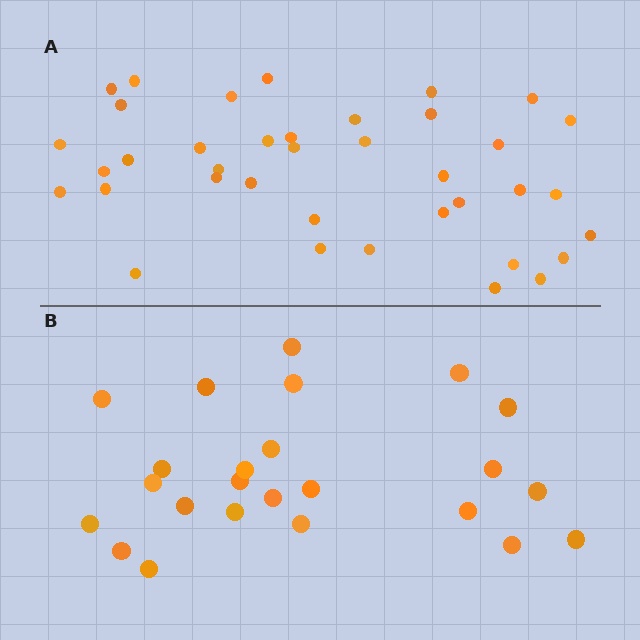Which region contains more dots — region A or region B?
Region A (the top region) has more dots.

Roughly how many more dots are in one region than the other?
Region A has approximately 15 more dots than region B.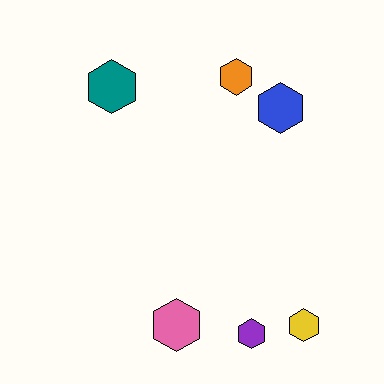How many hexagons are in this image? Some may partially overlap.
There are 6 hexagons.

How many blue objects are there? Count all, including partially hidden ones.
There is 1 blue object.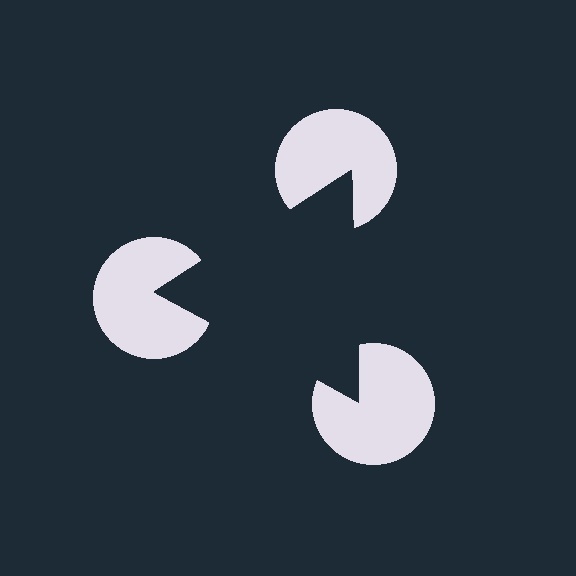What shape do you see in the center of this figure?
An illusory triangle — its edges are inferred from the aligned wedge cuts in the pac-man discs, not physically drawn.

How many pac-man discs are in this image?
There are 3 — one at each vertex of the illusory triangle.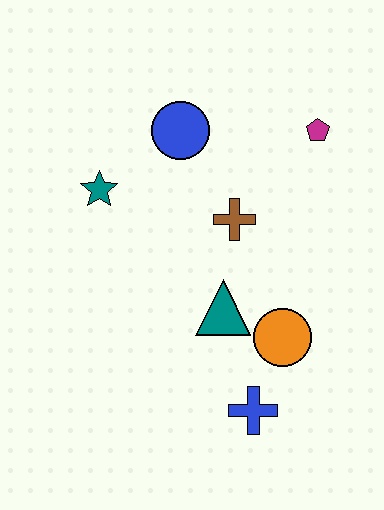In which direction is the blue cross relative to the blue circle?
The blue cross is below the blue circle.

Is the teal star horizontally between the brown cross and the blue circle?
No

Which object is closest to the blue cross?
The orange circle is closest to the blue cross.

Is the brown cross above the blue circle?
No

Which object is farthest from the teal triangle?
The magenta pentagon is farthest from the teal triangle.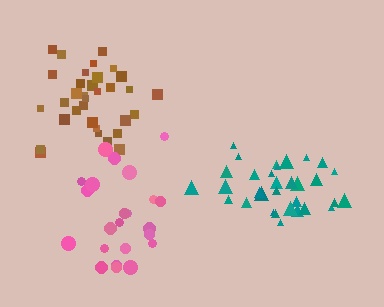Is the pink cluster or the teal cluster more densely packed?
Teal.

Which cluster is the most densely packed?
Teal.